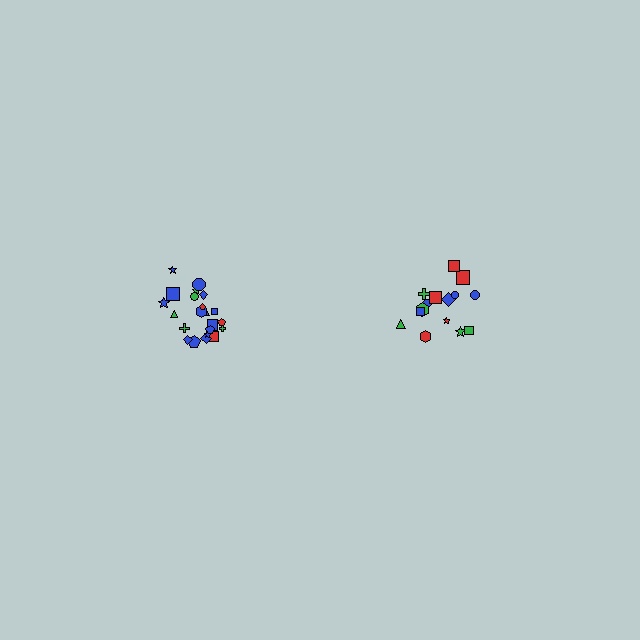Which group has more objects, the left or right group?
The left group.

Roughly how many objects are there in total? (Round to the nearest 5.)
Roughly 35 objects in total.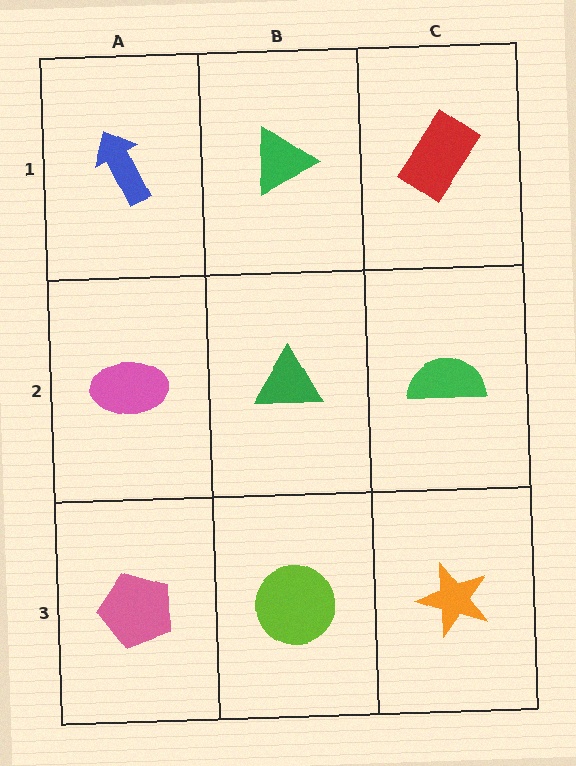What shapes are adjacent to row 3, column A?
A pink ellipse (row 2, column A), a lime circle (row 3, column B).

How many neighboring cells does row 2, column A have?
3.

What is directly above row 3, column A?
A pink ellipse.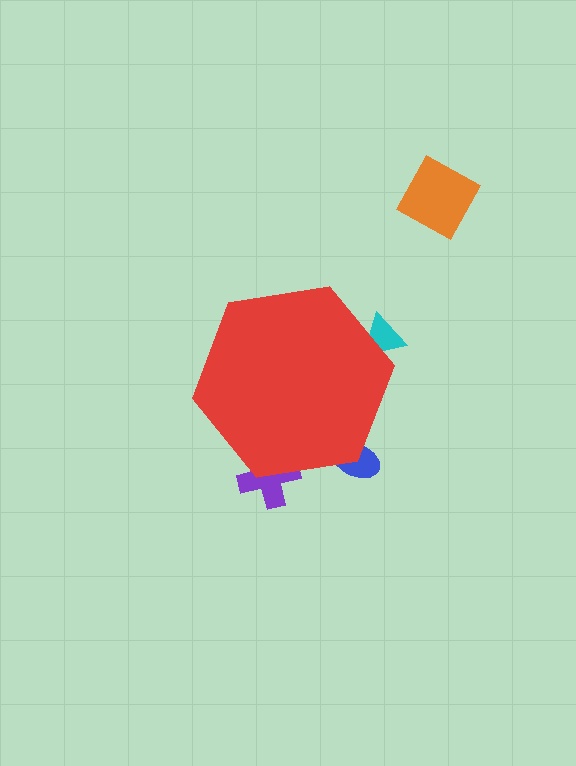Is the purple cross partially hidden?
Yes, the purple cross is partially hidden behind the red hexagon.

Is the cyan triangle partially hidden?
Yes, the cyan triangle is partially hidden behind the red hexagon.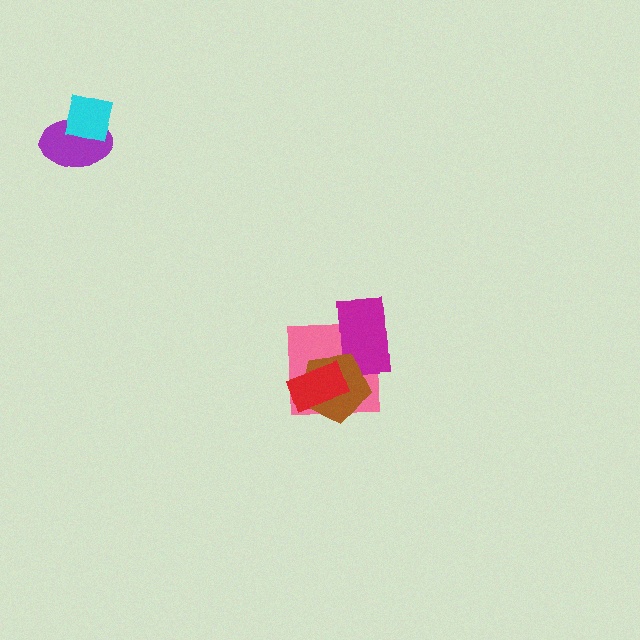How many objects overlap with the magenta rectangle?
2 objects overlap with the magenta rectangle.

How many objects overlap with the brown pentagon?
3 objects overlap with the brown pentagon.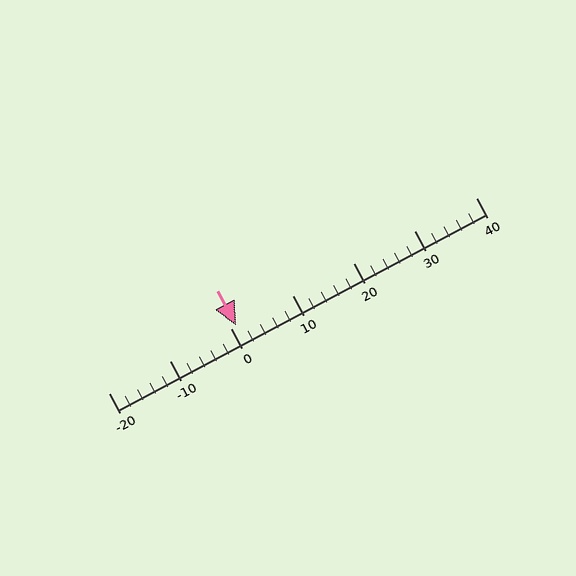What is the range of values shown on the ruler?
The ruler shows values from -20 to 40.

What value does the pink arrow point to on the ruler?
The pink arrow points to approximately 1.